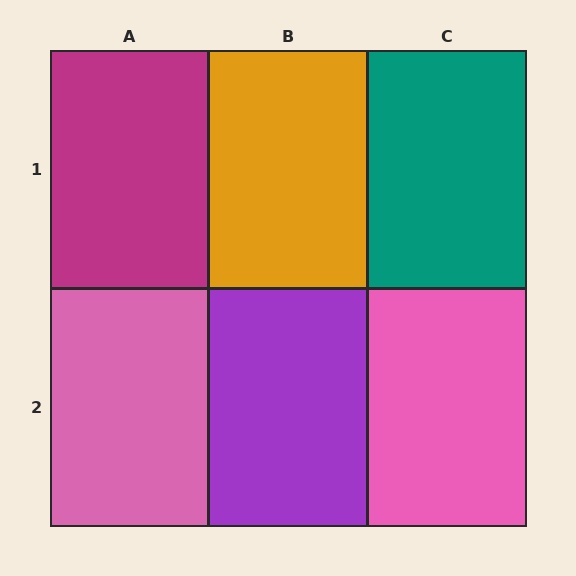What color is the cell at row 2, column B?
Purple.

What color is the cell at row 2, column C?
Pink.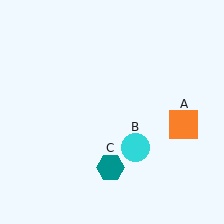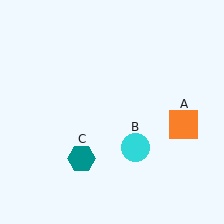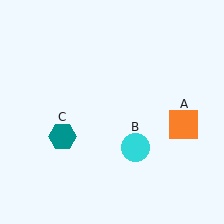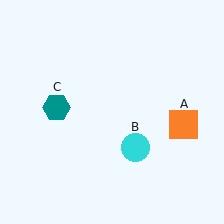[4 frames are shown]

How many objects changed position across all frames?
1 object changed position: teal hexagon (object C).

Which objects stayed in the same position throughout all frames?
Orange square (object A) and cyan circle (object B) remained stationary.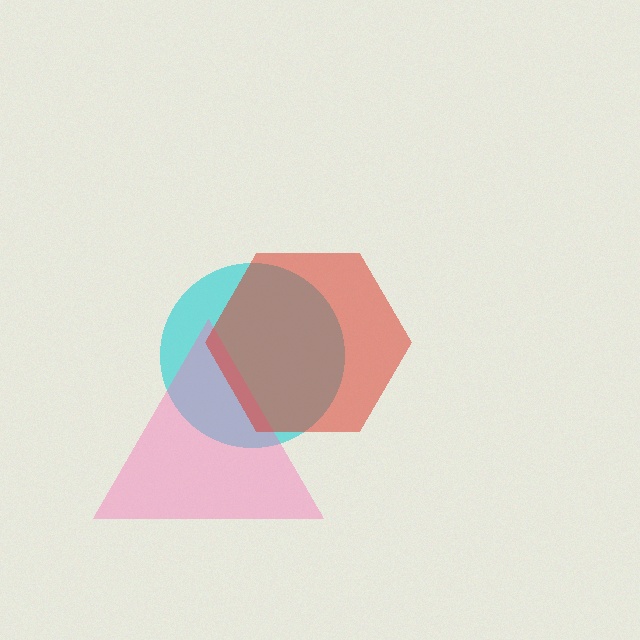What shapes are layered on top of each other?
The layered shapes are: a cyan circle, a pink triangle, a red hexagon.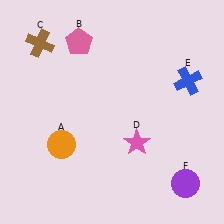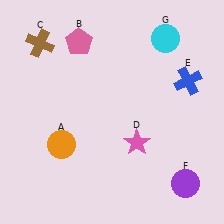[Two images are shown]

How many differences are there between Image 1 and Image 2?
There is 1 difference between the two images.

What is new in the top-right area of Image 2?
A cyan circle (G) was added in the top-right area of Image 2.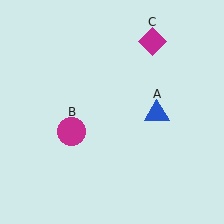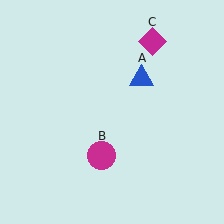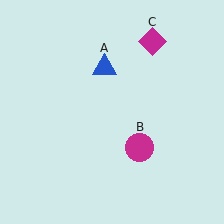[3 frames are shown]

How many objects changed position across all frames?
2 objects changed position: blue triangle (object A), magenta circle (object B).